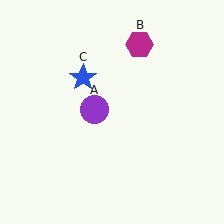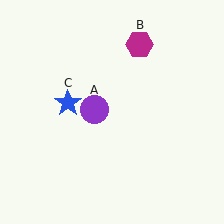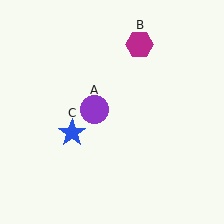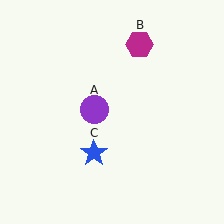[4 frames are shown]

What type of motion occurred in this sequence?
The blue star (object C) rotated counterclockwise around the center of the scene.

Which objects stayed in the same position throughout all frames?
Purple circle (object A) and magenta hexagon (object B) remained stationary.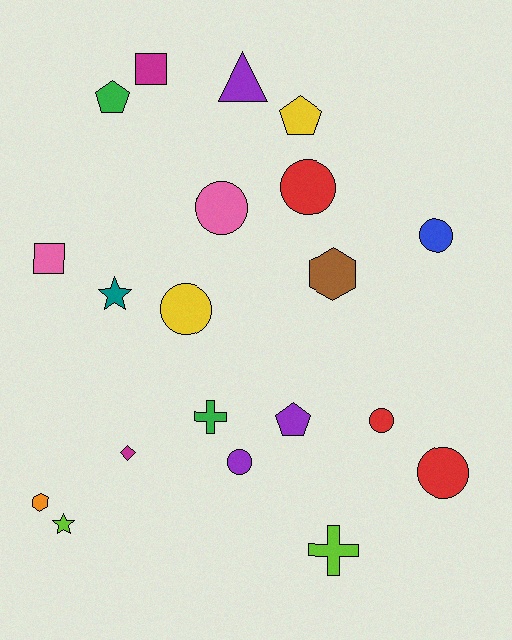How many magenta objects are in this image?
There are 2 magenta objects.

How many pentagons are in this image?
There are 3 pentagons.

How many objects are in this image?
There are 20 objects.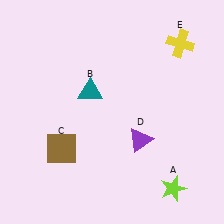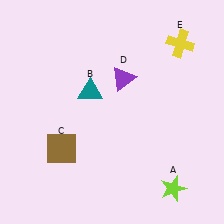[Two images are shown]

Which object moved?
The purple triangle (D) moved up.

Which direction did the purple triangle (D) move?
The purple triangle (D) moved up.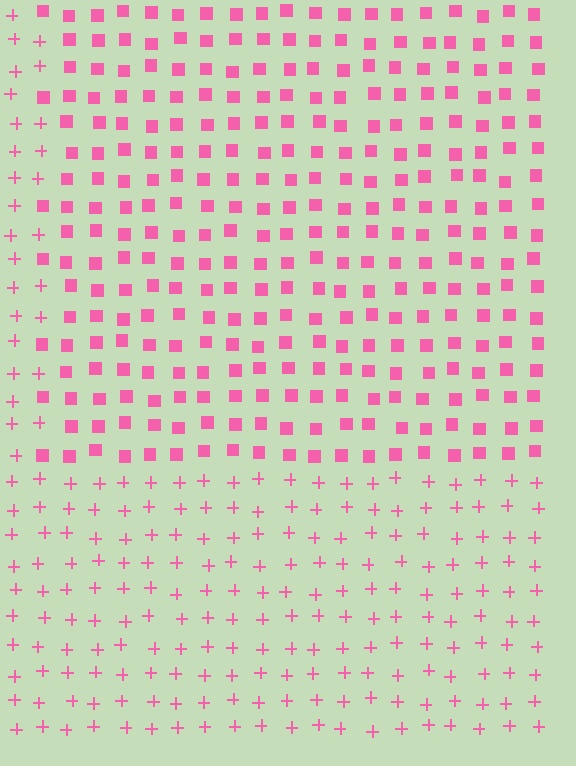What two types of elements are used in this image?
The image uses squares inside the rectangle region and plus signs outside it.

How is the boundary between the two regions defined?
The boundary is defined by a change in element shape: squares inside vs. plus signs outside. All elements share the same color and spacing.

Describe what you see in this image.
The image is filled with small pink elements arranged in a uniform grid. A rectangle-shaped region contains squares, while the surrounding area contains plus signs. The boundary is defined purely by the change in element shape.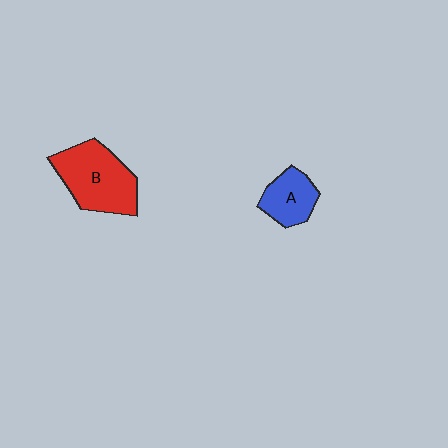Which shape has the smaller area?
Shape A (blue).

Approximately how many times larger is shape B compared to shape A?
Approximately 1.8 times.